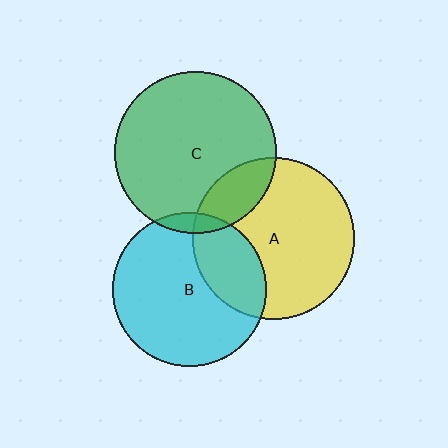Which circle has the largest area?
Circle A (yellow).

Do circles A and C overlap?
Yes.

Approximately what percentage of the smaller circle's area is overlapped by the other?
Approximately 20%.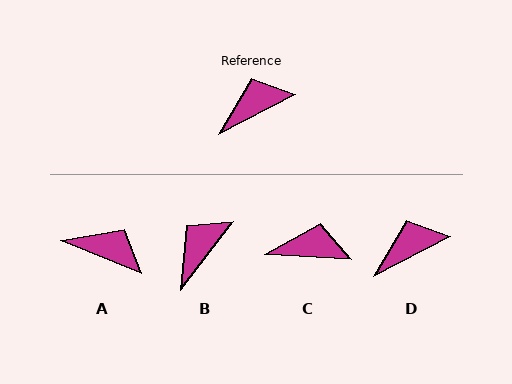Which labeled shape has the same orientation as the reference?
D.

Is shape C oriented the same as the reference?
No, it is off by about 30 degrees.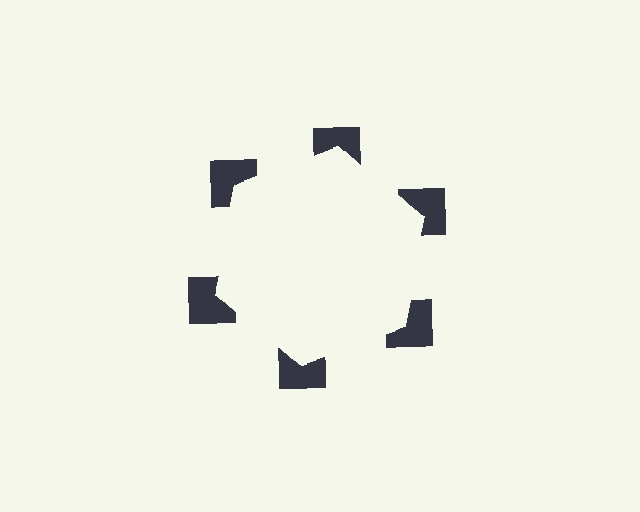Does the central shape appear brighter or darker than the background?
It typically appears slightly brighter than the background, even though no actual brightness change is drawn.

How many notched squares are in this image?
There are 6 — one at each vertex of the illusory hexagon.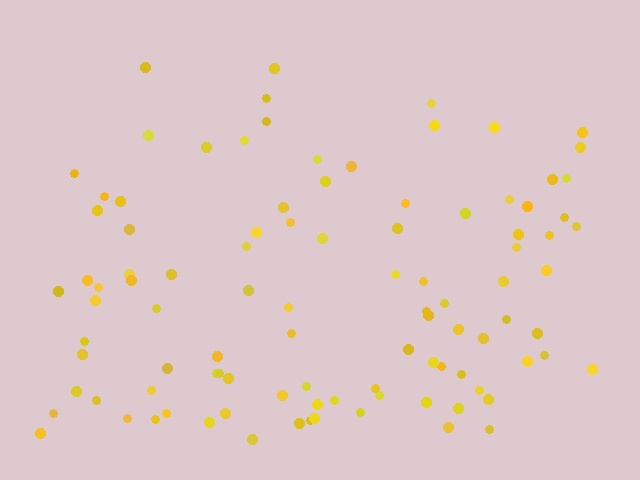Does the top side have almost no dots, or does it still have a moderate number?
Still a moderate number, just noticeably fewer than the bottom.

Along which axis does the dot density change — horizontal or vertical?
Vertical.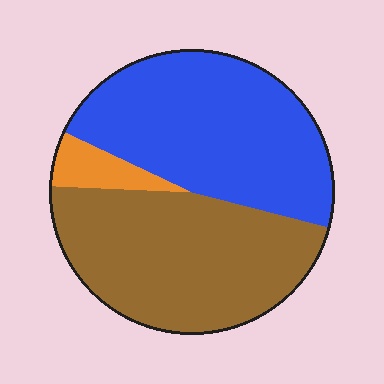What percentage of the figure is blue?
Blue takes up about one half (1/2) of the figure.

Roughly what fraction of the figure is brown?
Brown covers roughly 45% of the figure.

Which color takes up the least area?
Orange, at roughly 5%.